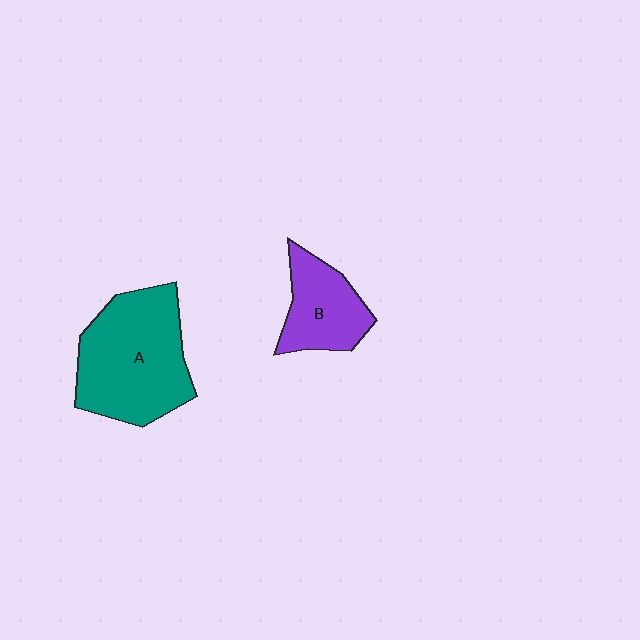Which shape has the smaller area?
Shape B (purple).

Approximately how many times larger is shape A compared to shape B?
Approximately 1.9 times.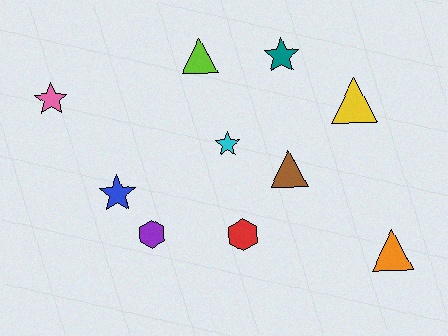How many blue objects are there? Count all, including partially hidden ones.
There is 1 blue object.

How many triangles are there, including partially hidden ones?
There are 4 triangles.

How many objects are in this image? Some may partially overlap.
There are 10 objects.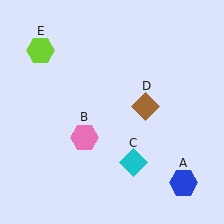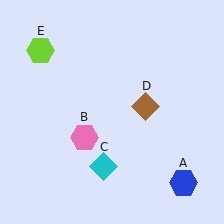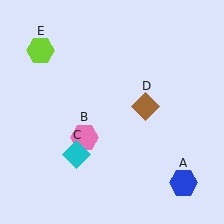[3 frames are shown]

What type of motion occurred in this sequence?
The cyan diamond (object C) rotated clockwise around the center of the scene.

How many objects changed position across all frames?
1 object changed position: cyan diamond (object C).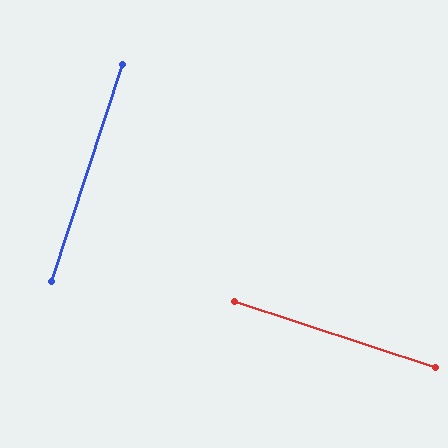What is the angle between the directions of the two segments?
Approximately 90 degrees.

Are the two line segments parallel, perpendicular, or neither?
Perpendicular — they meet at approximately 90°.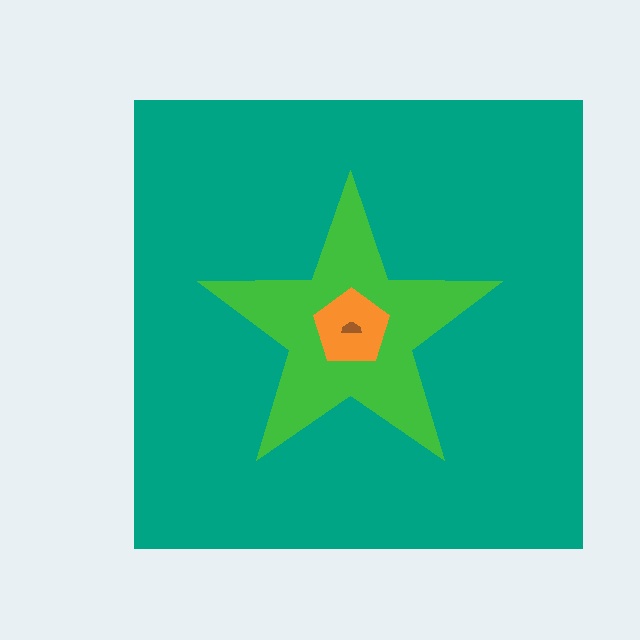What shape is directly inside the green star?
The orange pentagon.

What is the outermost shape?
The teal square.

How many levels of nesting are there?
4.